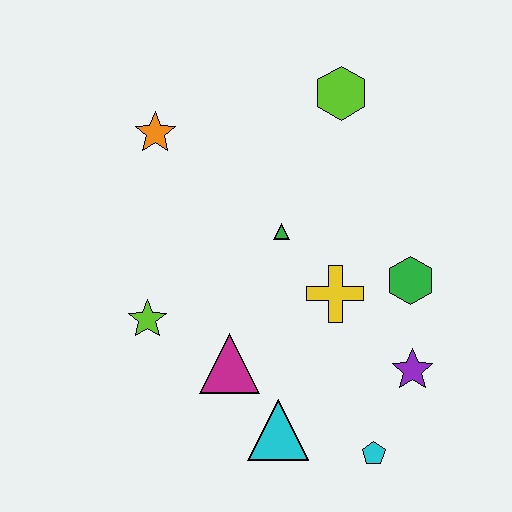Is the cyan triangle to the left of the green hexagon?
Yes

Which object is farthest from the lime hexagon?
The cyan pentagon is farthest from the lime hexagon.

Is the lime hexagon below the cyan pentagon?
No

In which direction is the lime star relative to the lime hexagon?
The lime star is below the lime hexagon.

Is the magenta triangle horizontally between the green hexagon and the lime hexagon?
No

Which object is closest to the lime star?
The magenta triangle is closest to the lime star.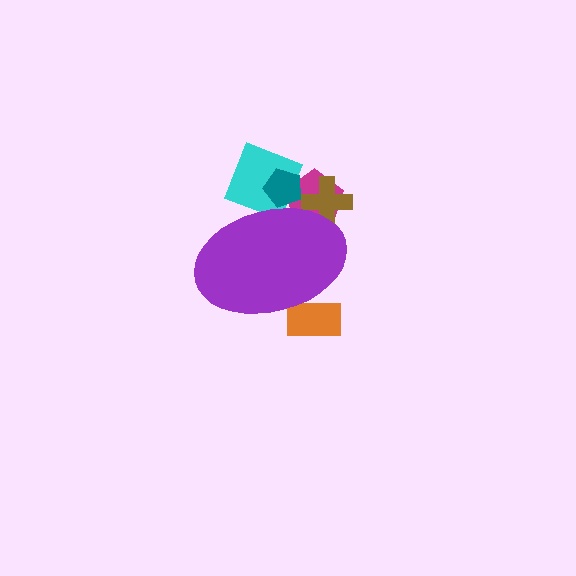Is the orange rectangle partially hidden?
Yes, the orange rectangle is partially hidden behind the purple ellipse.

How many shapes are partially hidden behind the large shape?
5 shapes are partially hidden.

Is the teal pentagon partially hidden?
Yes, the teal pentagon is partially hidden behind the purple ellipse.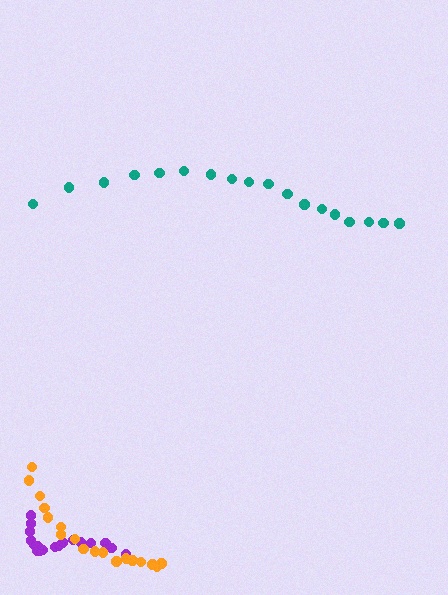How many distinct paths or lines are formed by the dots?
There are 3 distinct paths.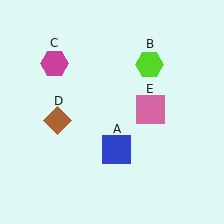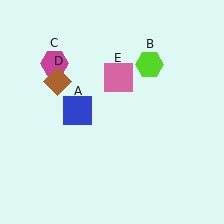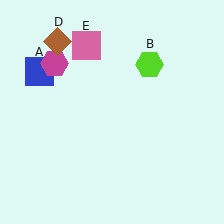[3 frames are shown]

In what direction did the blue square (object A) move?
The blue square (object A) moved up and to the left.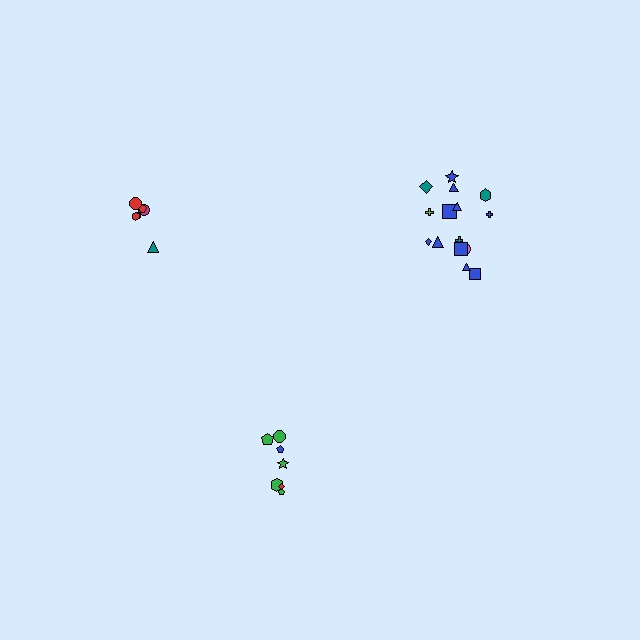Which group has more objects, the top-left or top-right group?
The top-right group.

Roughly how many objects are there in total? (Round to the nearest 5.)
Roughly 30 objects in total.